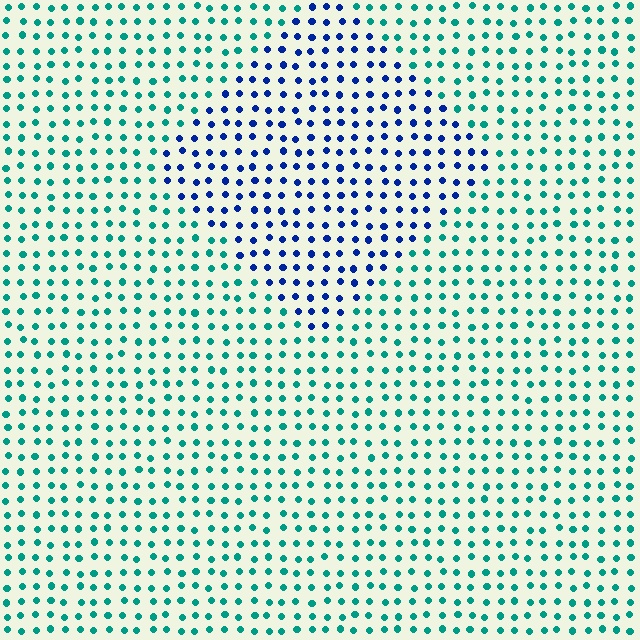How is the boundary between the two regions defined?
The boundary is defined purely by a slight shift in hue (about 55 degrees). Spacing, size, and orientation are identical on both sides.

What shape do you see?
I see a diamond.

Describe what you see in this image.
The image is filled with small teal elements in a uniform arrangement. A diamond-shaped region is visible where the elements are tinted to a slightly different hue, forming a subtle color boundary.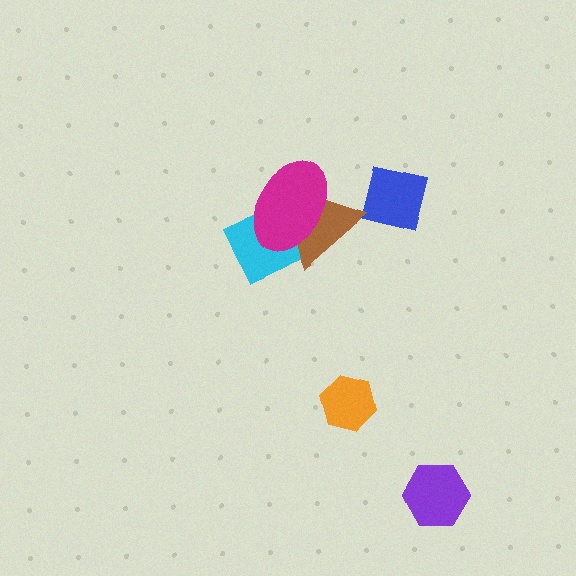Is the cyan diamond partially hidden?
Yes, it is partially covered by another shape.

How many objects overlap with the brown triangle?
2 objects overlap with the brown triangle.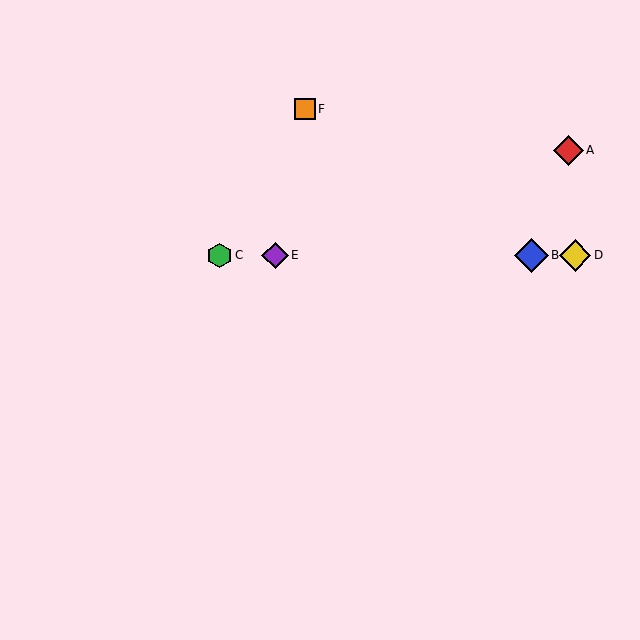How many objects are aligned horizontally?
4 objects (B, C, D, E) are aligned horizontally.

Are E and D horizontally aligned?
Yes, both are at y≈255.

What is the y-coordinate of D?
Object D is at y≈255.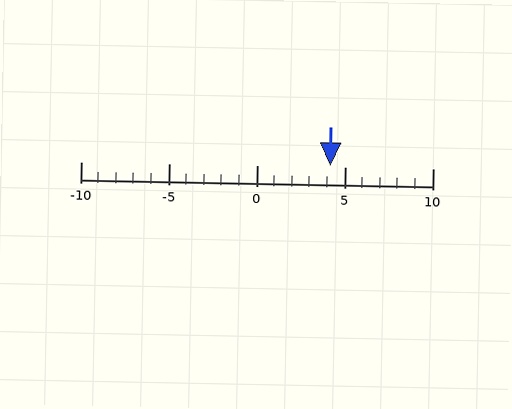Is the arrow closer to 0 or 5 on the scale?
The arrow is closer to 5.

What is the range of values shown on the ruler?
The ruler shows values from -10 to 10.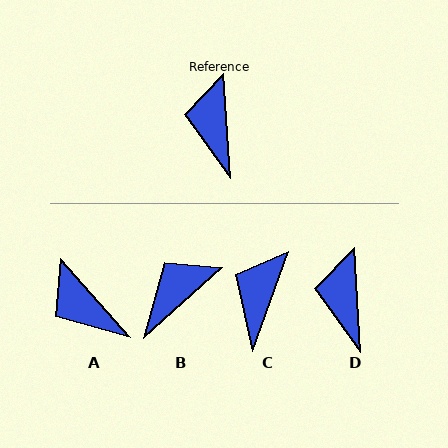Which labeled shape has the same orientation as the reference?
D.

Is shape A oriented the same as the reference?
No, it is off by about 39 degrees.